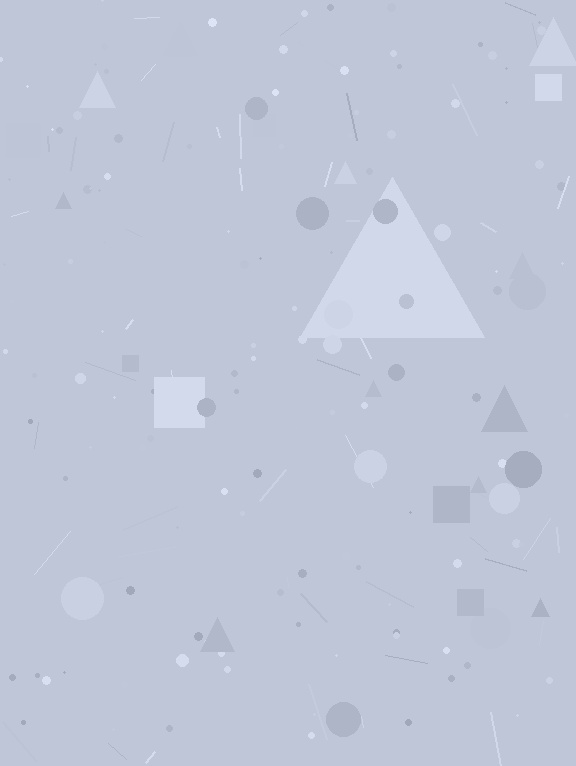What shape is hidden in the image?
A triangle is hidden in the image.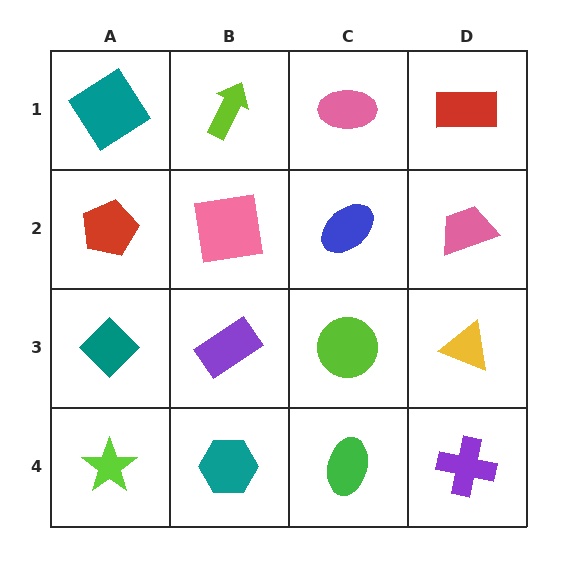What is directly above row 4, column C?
A lime circle.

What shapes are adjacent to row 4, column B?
A purple rectangle (row 3, column B), a lime star (row 4, column A), a green ellipse (row 4, column C).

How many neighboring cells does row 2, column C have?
4.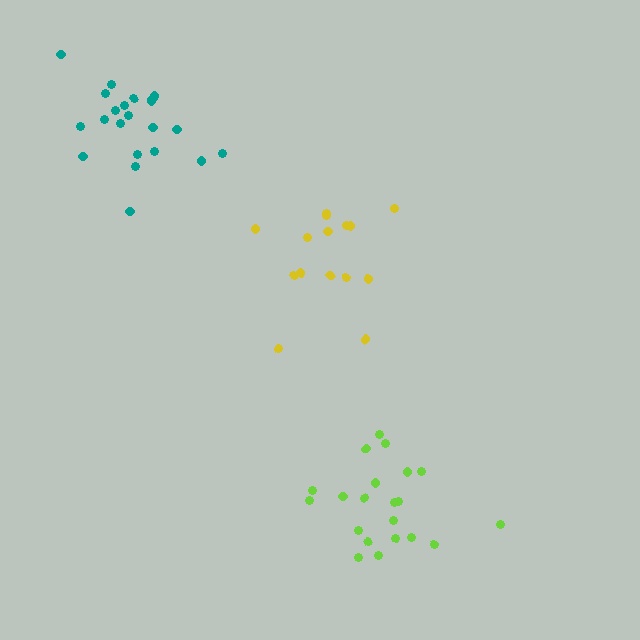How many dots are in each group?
Group 1: 21 dots, Group 2: 21 dots, Group 3: 15 dots (57 total).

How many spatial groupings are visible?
There are 3 spatial groupings.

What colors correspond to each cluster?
The clusters are colored: teal, lime, yellow.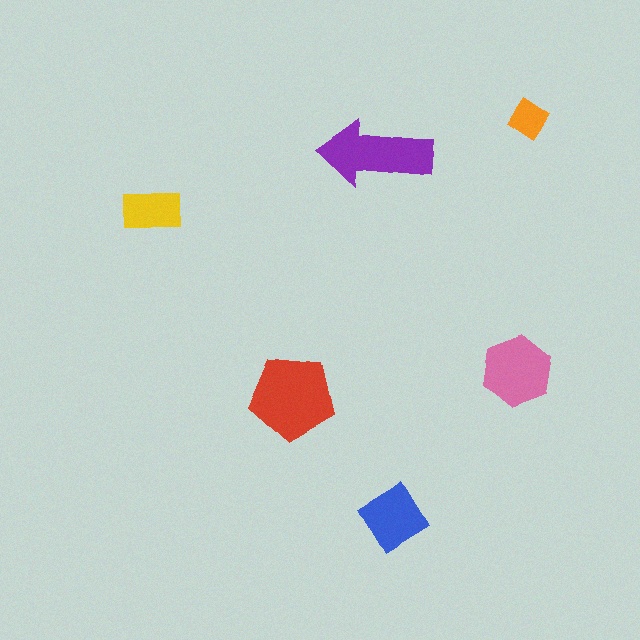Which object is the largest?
The red pentagon.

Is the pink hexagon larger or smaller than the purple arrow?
Smaller.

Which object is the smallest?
The orange diamond.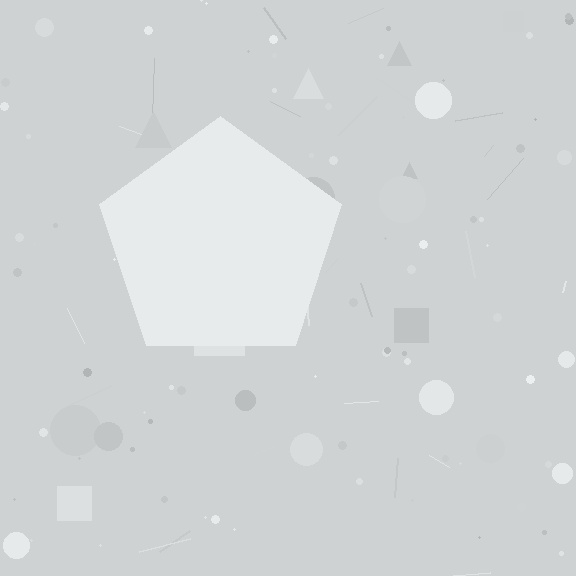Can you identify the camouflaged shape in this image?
The camouflaged shape is a pentagon.